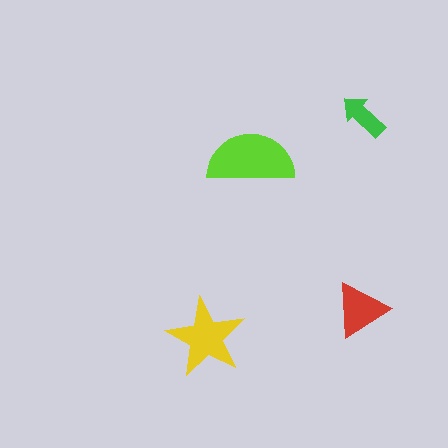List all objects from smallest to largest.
The green arrow, the red triangle, the yellow star, the lime semicircle.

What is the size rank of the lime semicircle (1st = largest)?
1st.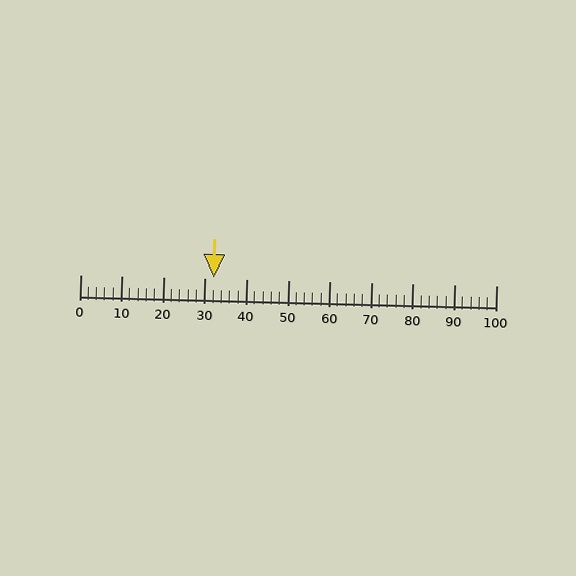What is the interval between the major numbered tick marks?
The major tick marks are spaced 10 units apart.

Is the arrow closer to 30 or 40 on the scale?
The arrow is closer to 30.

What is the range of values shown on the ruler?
The ruler shows values from 0 to 100.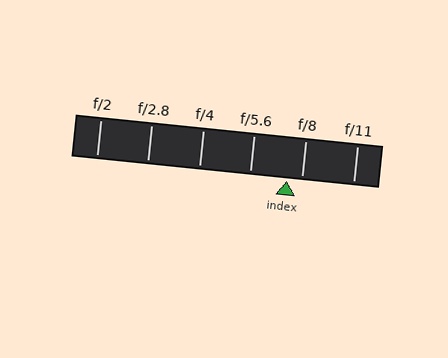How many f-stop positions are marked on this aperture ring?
There are 6 f-stop positions marked.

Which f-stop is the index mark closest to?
The index mark is closest to f/8.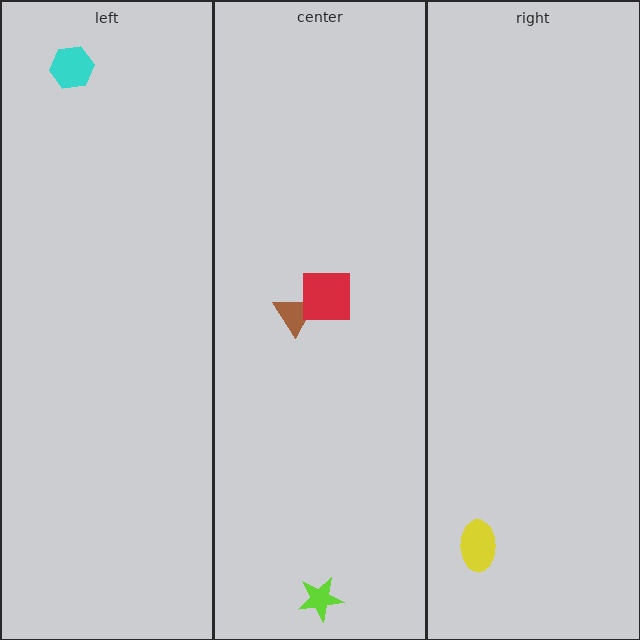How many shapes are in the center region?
3.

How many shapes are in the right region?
1.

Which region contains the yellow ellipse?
The right region.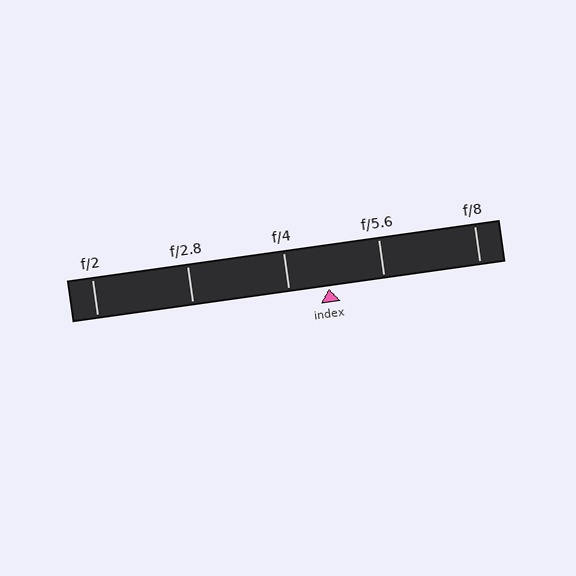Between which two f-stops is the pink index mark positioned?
The index mark is between f/4 and f/5.6.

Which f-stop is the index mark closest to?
The index mark is closest to f/4.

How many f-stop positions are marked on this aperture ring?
There are 5 f-stop positions marked.